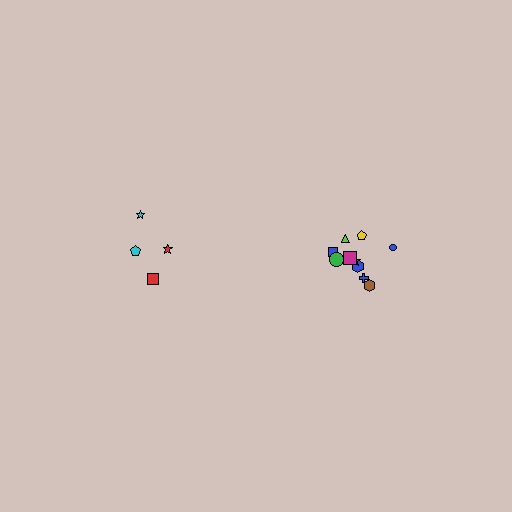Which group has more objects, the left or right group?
The right group.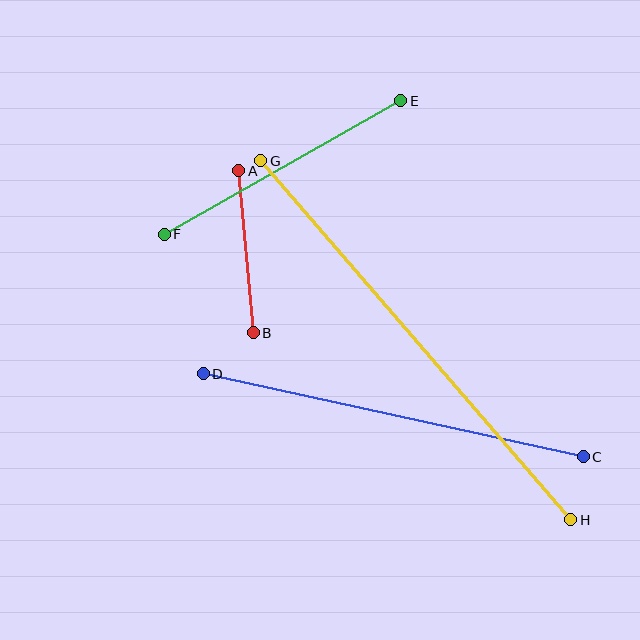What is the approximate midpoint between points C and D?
The midpoint is at approximately (393, 415) pixels.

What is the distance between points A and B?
The distance is approximately 162 pixels.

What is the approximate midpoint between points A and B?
The midpoint is at approximately (246, 252) pixels.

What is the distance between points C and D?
The distance is approximately 389 pixels.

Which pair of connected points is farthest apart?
Points G and H are farthest apart.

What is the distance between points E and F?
The distance is approximately 272 pixels.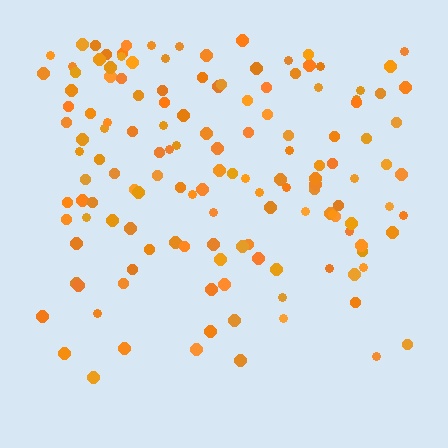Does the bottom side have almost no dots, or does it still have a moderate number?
Still a moderate number, just noticeably fewer than the top.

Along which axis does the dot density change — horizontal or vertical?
Vertical.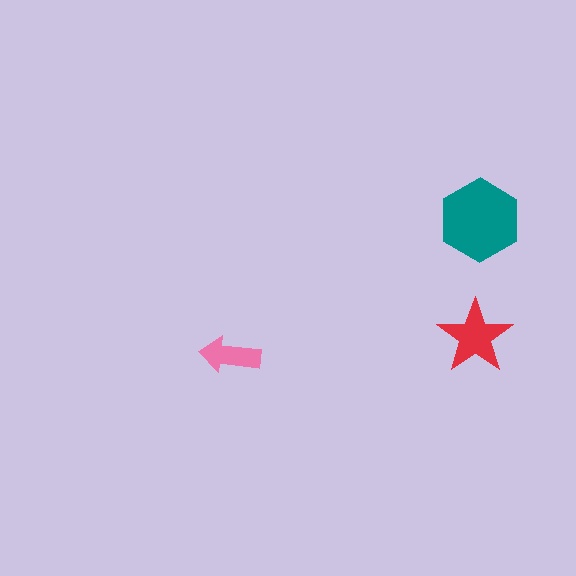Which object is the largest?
The teal hexagon.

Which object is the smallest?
The pink arrow.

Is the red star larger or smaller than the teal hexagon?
Smaller.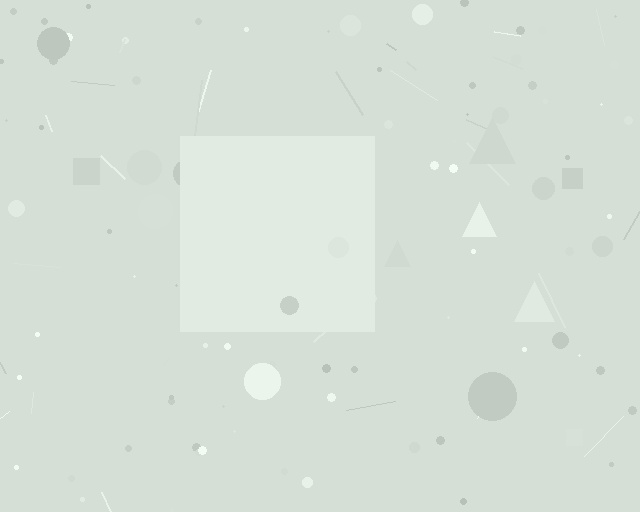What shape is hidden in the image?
A square is hidden in the image.